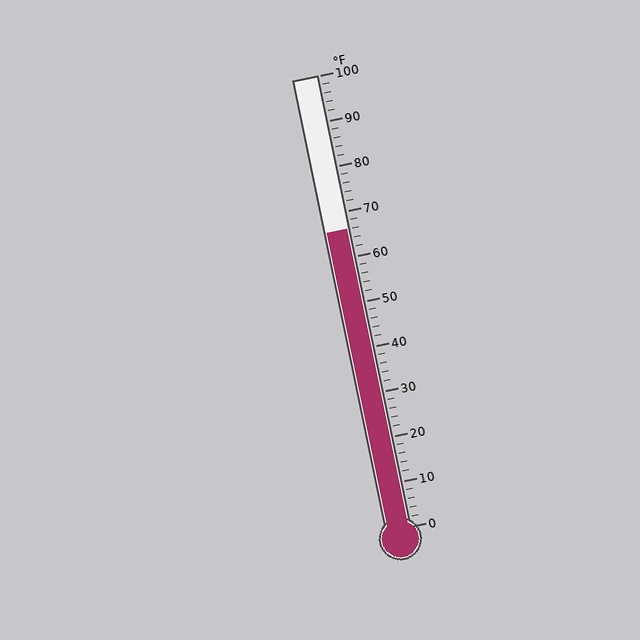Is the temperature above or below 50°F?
The temperature is above 50°F.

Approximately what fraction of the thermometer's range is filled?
The thermometer is filled to approximately 65% of its range.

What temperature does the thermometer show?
The thermometer shows approximately 66°F.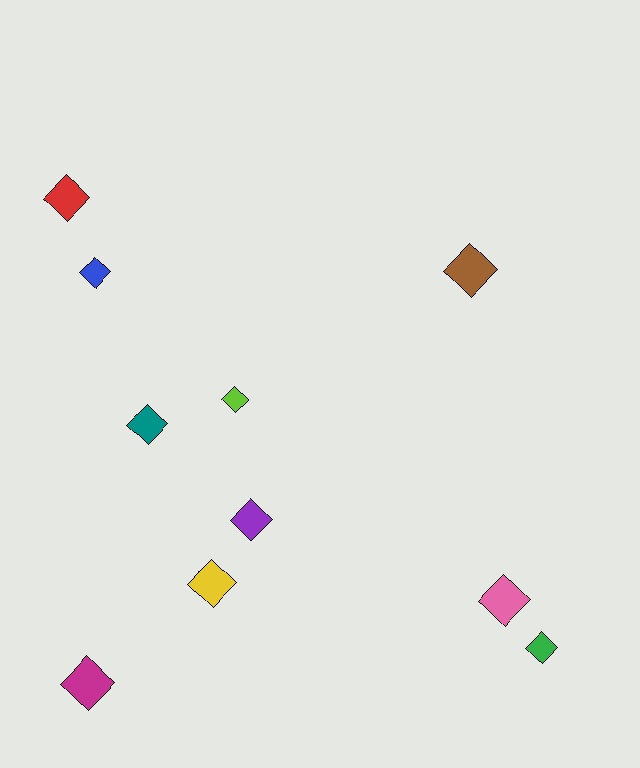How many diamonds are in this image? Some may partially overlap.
There are 10 diamonds.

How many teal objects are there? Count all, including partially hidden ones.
There is 1 teal object.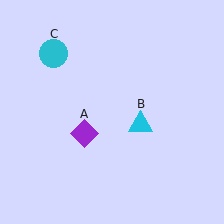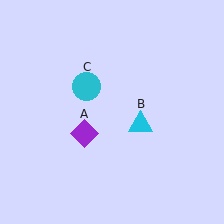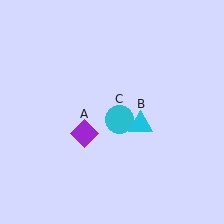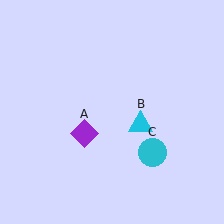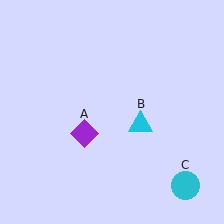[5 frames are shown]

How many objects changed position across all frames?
1 object changed position: cyan circle (object C).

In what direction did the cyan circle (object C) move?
The cyan circle (object C) moved down and to the right.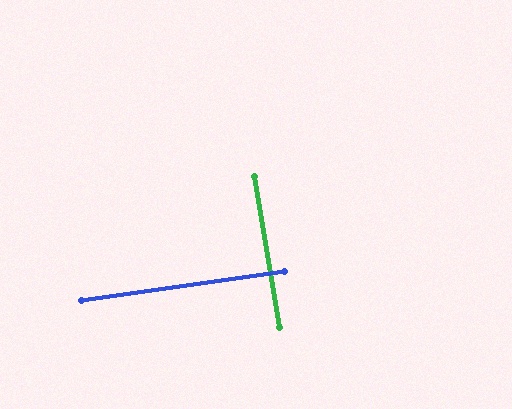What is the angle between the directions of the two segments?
Approximately 89 degrees.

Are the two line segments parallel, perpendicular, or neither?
Perpendicular — they meet at approximately 89°.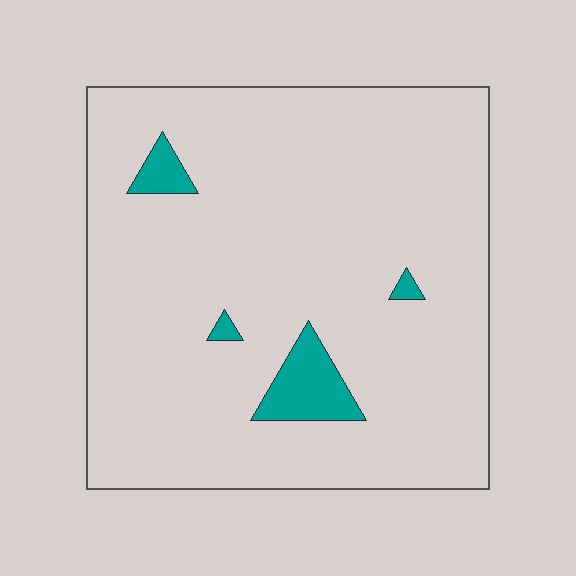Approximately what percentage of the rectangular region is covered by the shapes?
Approximately 5%.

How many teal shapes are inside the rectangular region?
4.